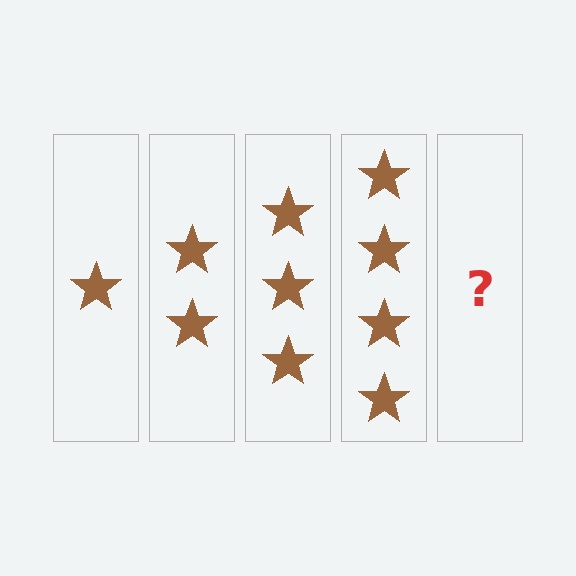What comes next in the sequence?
The next element should be 5 stars.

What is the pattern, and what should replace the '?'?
The pattern is that each step adds one more star. The '?' should be 5 stars.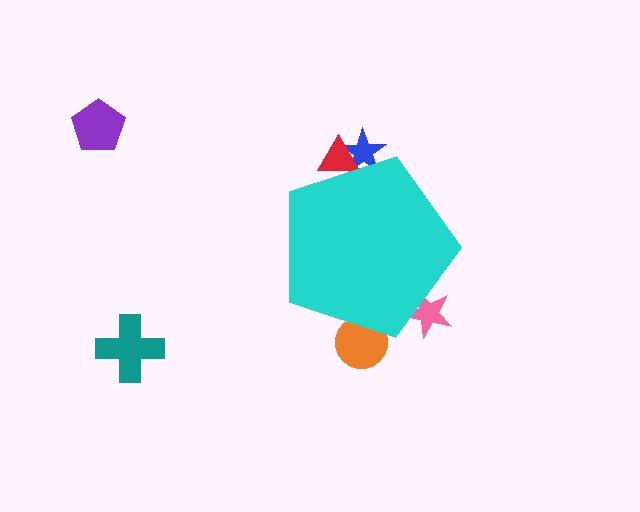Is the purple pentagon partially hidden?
No, the purple pentagon is fully visible.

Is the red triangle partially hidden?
Yes, the red triangle is partially hidden behind the cyan pentagon.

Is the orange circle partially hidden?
Yes, the orange circle is partially hidden behind the cyan pentagon.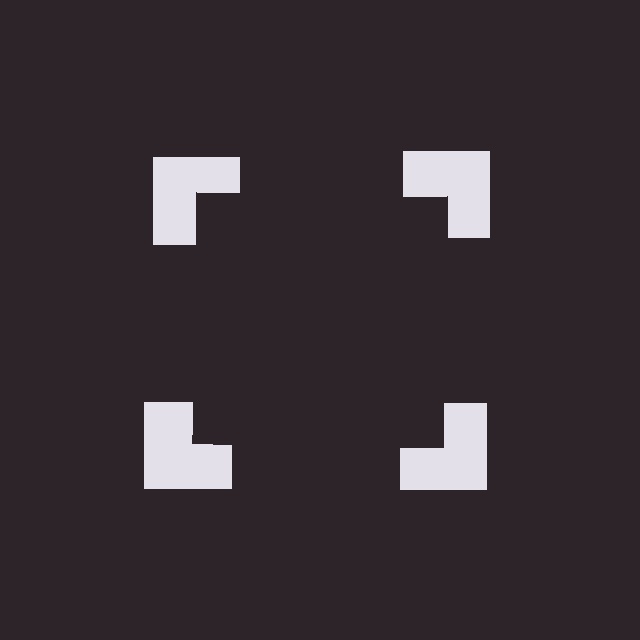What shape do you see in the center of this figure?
An illusory square — its edges are inferred from the aligned wedge cuts in the notched squares, not physically drawn.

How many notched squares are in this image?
There are 4 — one at each vertex of the illusory square.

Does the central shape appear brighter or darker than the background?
It typically appears slightly darker than the background, even though no actual brightness change is drawn.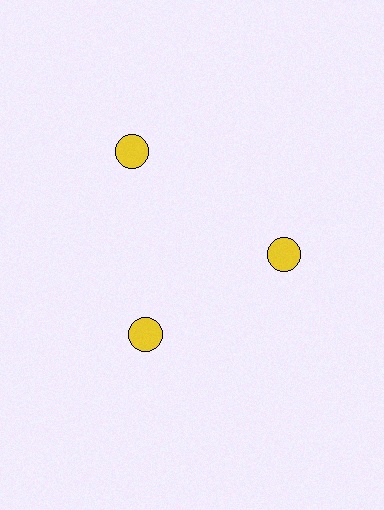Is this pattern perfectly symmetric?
No. The 3 yellow circles are arranged in a ring, but one element near the 11 o'clock position is pushed outward from the center, breaking the 3-fold rotational symmetry.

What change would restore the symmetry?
The symmetry would be restored by moving it inward, back onto the ring so that all 3 circles sit at equal angles and equal distance from the center.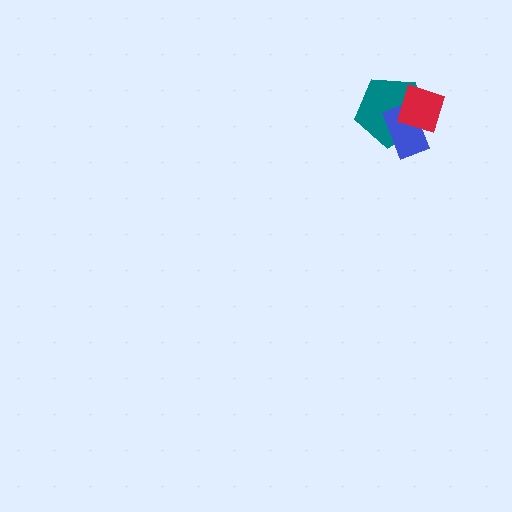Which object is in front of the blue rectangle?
The red diamond is in front of the blue rectangle.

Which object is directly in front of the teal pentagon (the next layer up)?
The blue rectangle is directly in front of the teal pentagon.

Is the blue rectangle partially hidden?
Yes, it is partially covered by another shape.